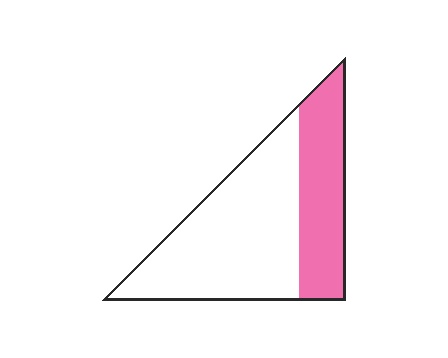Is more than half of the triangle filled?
No.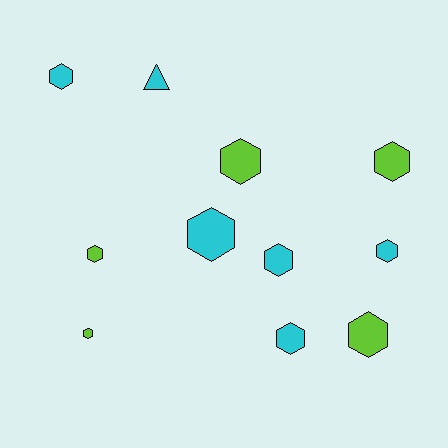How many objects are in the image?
There are 11 objects.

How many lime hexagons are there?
There are 5 lime hexagons.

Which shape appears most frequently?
Hexagon, with 10 objects.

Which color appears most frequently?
Cyan, with 6 objects.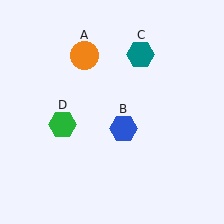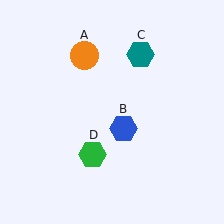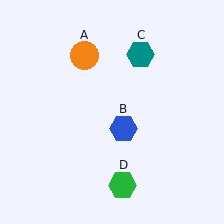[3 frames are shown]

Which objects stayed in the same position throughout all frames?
Orange circle (object A) and blue hexagon (object B) and teal hexagon (object C) remained stationary.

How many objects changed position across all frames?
1 object changed position: green hexagon (object D).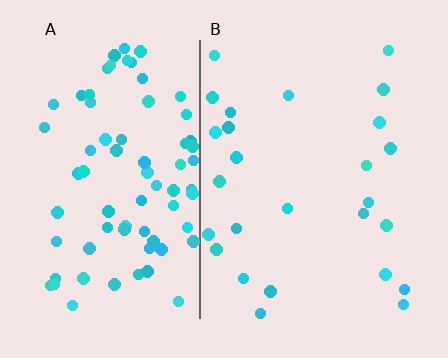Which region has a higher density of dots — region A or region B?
A (the left).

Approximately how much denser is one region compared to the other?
Approximately 2.9× — region A over region B.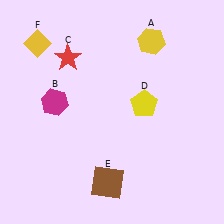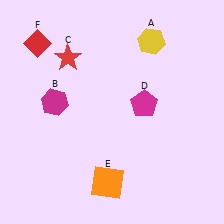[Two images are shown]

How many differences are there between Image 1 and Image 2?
There are 3 differences between the two images.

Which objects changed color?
D changed from yellow to magenta. E changed from brown to orange. F changed from yellow to red.